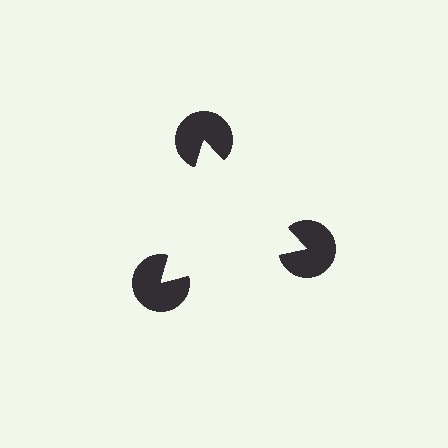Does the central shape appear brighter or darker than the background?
It typically appears slightly brighter than the background, even though no actual brightness change is drawn.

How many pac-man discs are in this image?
There are 3 — one at each vertex of the illusory triangle.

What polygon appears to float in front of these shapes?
An illusory triangle — its edges are inferred from the aligned wedge cuts in the pac-man discs, not physically drawn.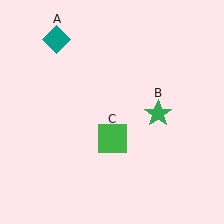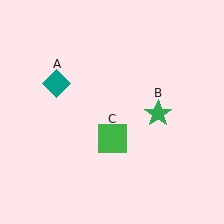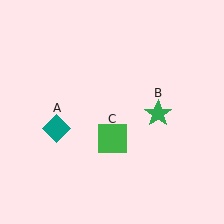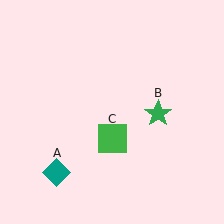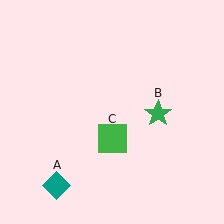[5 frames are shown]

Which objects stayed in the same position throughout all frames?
Green star (object B) and green square (object C) remained stationary.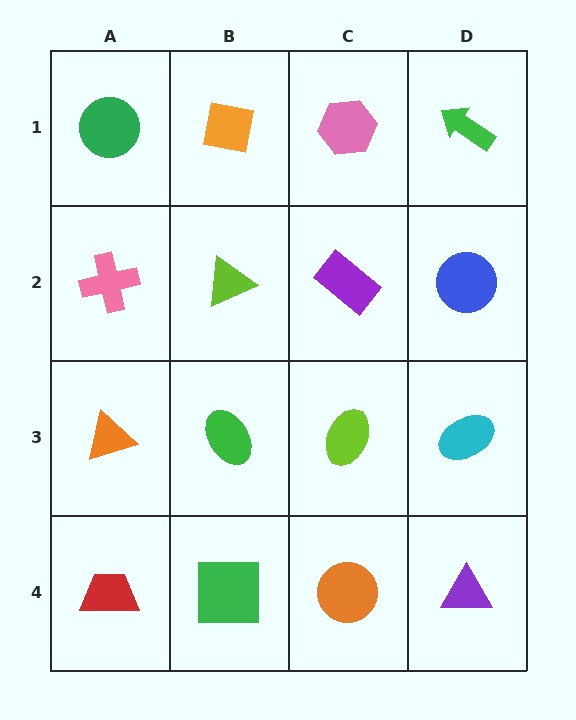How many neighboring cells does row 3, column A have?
3.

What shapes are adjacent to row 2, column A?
A green circle (row 1, column A), an orange triangle (row 3, column A), a lime triangle (row 2, column B).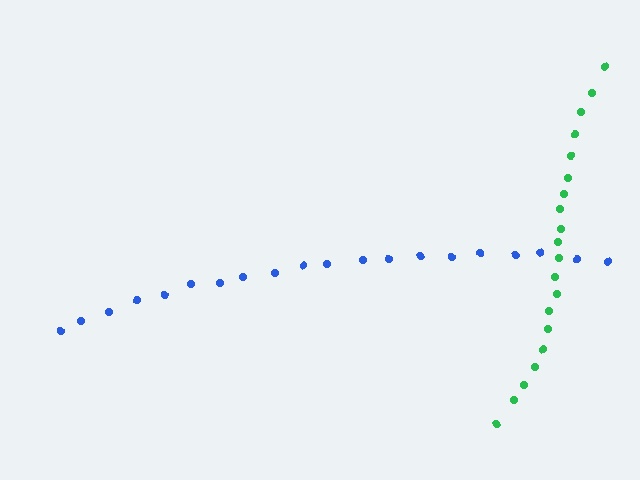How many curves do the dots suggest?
There are 2 distinct paths.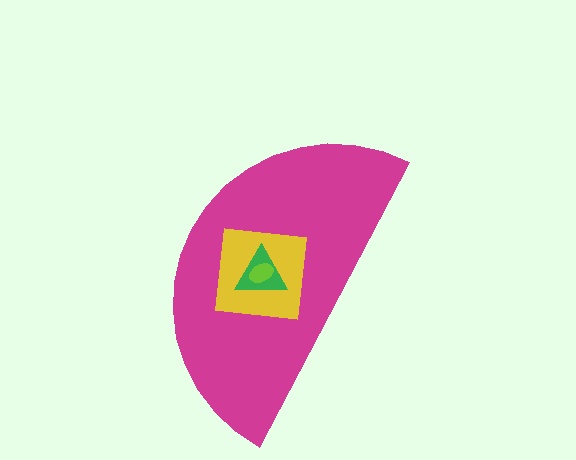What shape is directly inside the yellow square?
The green triangle.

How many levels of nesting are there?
4.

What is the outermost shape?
The magenta semicircle.